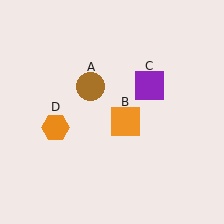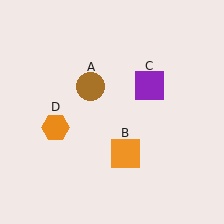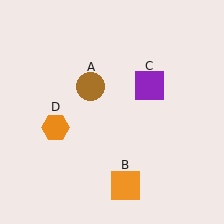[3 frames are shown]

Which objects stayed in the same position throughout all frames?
Brown circle (object A) and purple square (object C) and orange hexagon (object D) remained stationary.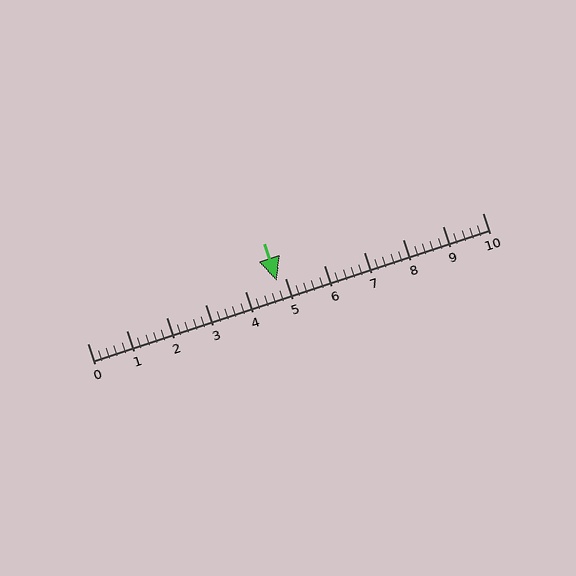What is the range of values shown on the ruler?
The ruler shows values from 0 to 10.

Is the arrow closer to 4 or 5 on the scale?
The arrow is closer to 5.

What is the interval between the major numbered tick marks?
The major tick marks are spaced 1 units apart.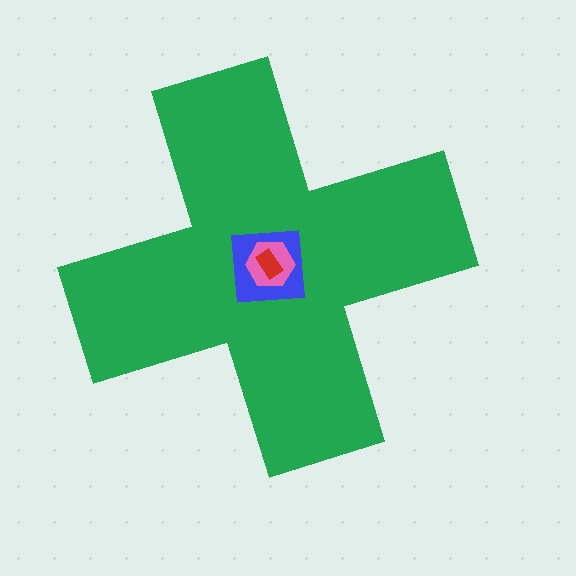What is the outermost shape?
The green cross.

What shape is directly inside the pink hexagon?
The red rectangle.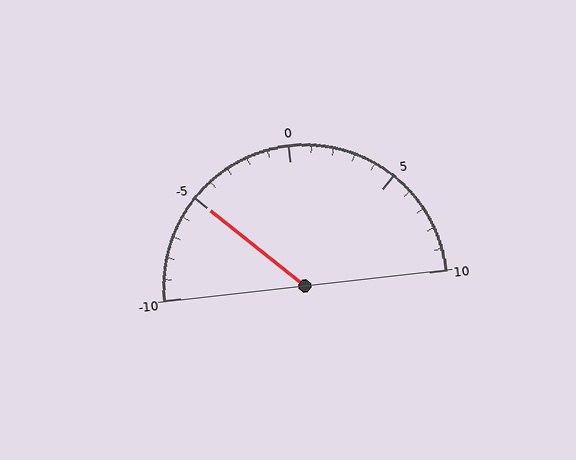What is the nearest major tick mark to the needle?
The nearest major tick mark is -5.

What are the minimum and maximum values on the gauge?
The gauge ranges from -10 to 10.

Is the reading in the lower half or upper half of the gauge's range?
The reading is in the lower half of the range (-10 to 10).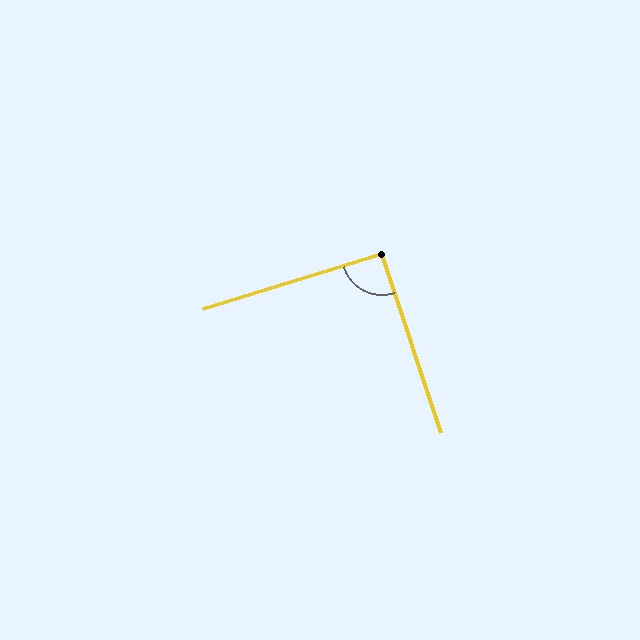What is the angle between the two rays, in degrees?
Approximately 91 degrees.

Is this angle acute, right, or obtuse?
It is approximately a right angle.